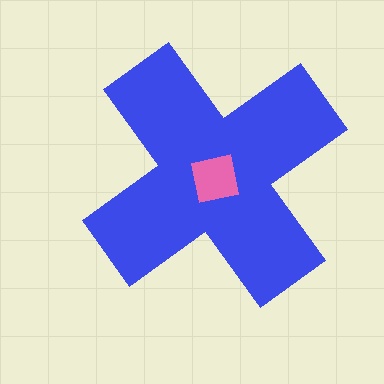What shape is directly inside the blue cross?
The pink square.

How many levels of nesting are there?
2.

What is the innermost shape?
The pink square.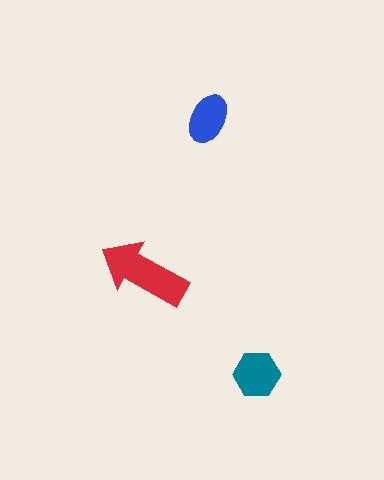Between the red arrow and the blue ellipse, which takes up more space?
The red arrow.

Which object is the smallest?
The blue ellipse.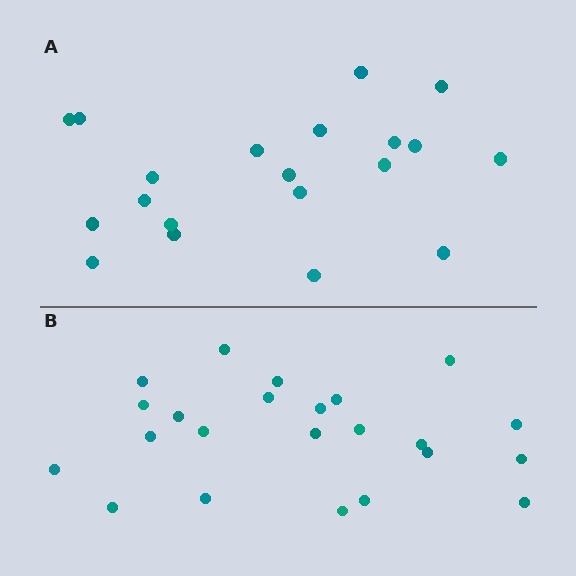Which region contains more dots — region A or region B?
Region B (the bottom region) has more dots.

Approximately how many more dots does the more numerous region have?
Region B has just a few more — roughly 2 or 3 more dots than region A.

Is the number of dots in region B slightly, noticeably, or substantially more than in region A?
Region B has only slightly more — the two regions are fairly close. The ratio is roughly 1.1 to 1.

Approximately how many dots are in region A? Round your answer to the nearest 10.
About 20 dots.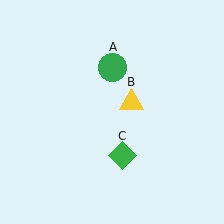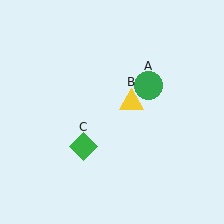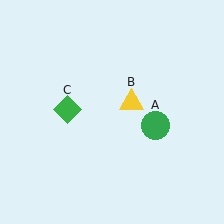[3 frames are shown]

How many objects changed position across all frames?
2 objects changed position: green circle (object A), green diamond (object C).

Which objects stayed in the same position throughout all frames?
Yellow triangle (object B) remained stationary.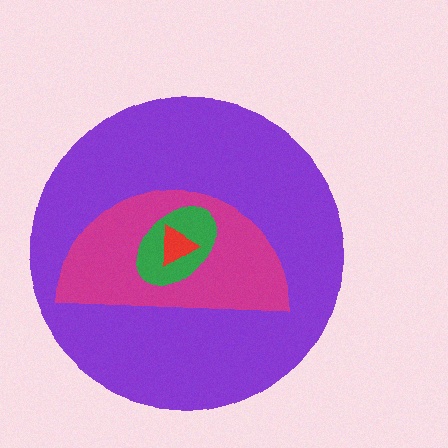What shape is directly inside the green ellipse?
The red triangle.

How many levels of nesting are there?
4.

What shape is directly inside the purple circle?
The magenta semicircle.